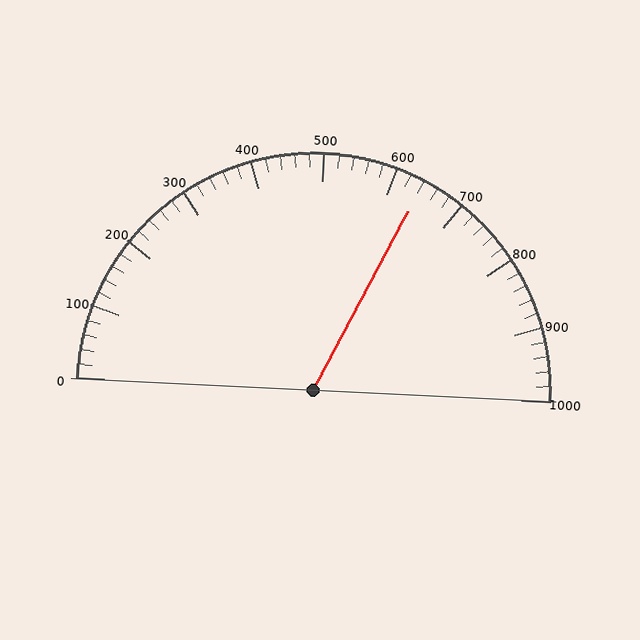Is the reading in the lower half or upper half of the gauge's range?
The reading is in the upper half of the range (0 to 1000).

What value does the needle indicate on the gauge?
The needle indicates approximately 640.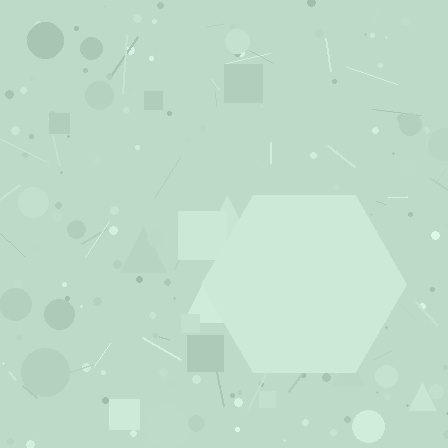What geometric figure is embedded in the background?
A hexagon is embedded in the background.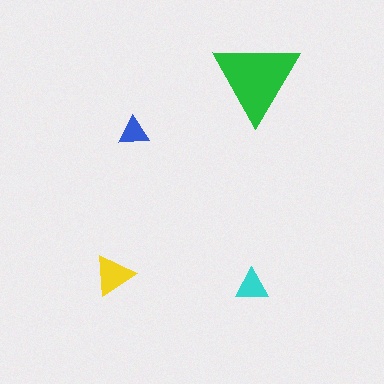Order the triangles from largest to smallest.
the green one, the yellow one, the cyan one, the blue one.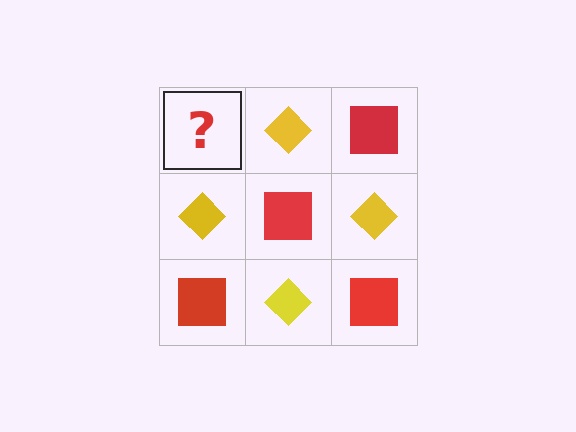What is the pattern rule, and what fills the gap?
The rule is that it alternates red square and yellow diamond in a checkerboard pattern. The gap should be filled with a red square.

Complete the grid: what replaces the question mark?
The question mark should be replaced with a red square.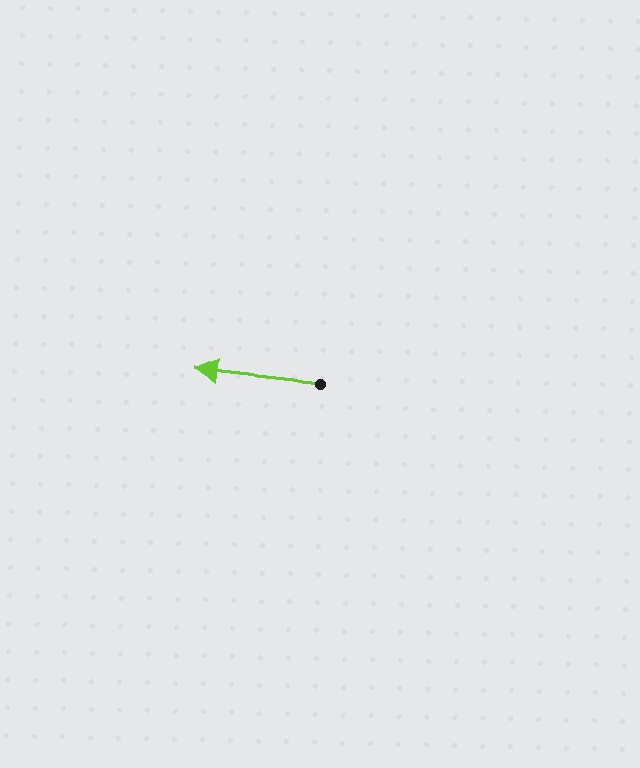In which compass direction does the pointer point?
West.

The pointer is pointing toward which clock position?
Roughly 9 o'clock.